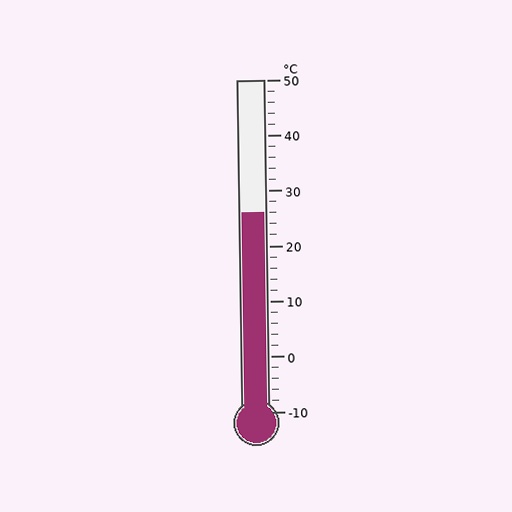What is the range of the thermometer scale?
The thermometer scale ranges from -10°C to 50°C.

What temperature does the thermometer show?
The thermometer shows approximately 26°C.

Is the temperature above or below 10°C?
The temperature is above 10°C.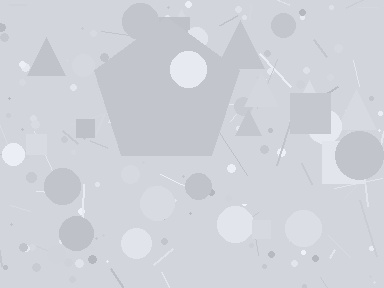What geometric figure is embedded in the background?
A pentagon is embedded in the background.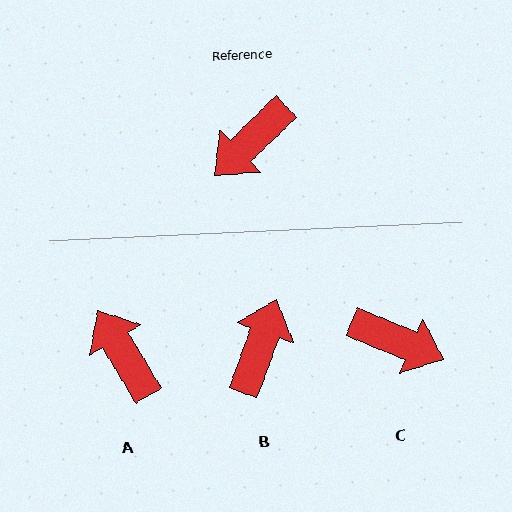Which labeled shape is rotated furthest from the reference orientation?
B, about 154 degrees away.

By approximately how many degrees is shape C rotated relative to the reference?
Approximately 114 degrees counter-clockwise.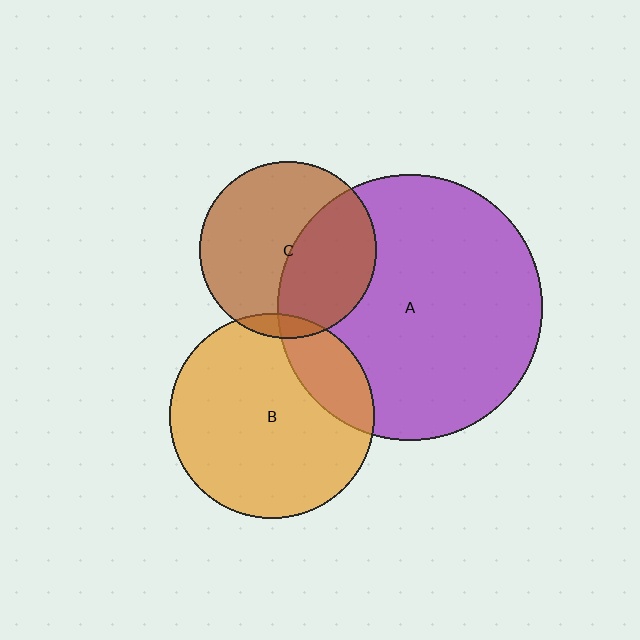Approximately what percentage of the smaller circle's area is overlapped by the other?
Approximately 5%.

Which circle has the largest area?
Circle A (purple).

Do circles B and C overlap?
Yes.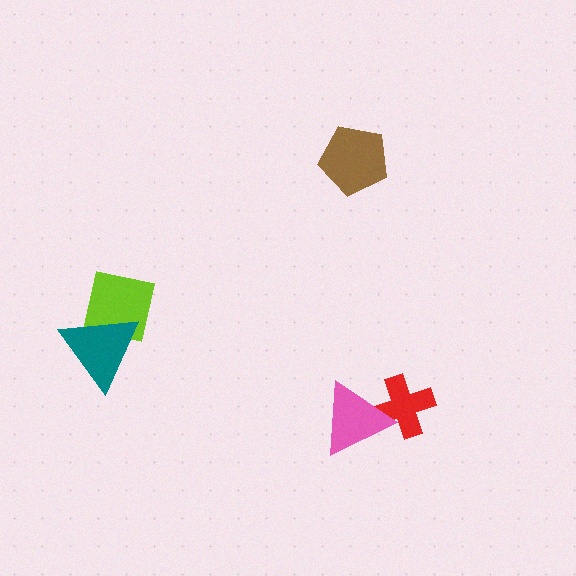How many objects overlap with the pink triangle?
1 object overlaps with the pink triangle.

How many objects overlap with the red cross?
1 object overlaps with the red cross.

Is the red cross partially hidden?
Yes, it is partially covered by another shape.